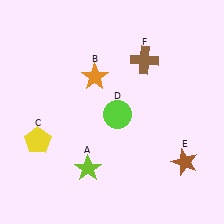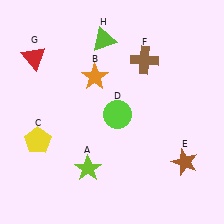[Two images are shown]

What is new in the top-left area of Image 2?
A red triangle (G) was added in the top-left area of Image 2.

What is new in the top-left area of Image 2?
A lime triangle (H) was added in the top-left area of Image 2.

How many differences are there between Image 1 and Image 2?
There are 2 differences between the two images.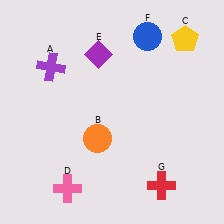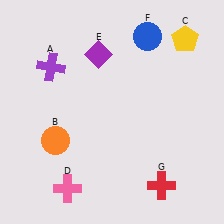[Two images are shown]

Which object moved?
The orange circle (B) moved left.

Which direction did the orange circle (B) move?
The orange circle (B) moved left.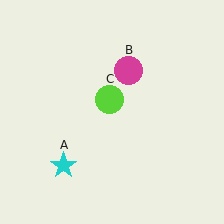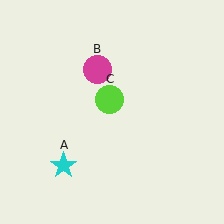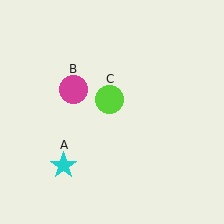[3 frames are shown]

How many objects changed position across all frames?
1 object changed position: magenta circle (object B).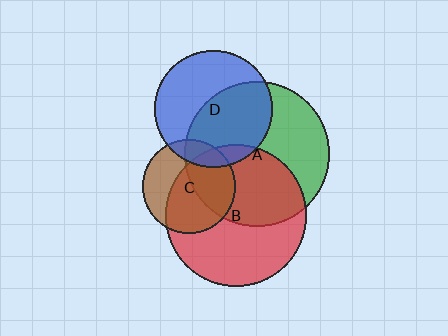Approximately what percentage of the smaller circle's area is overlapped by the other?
Approximately 65%.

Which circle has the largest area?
Circle A (green).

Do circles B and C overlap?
Yes.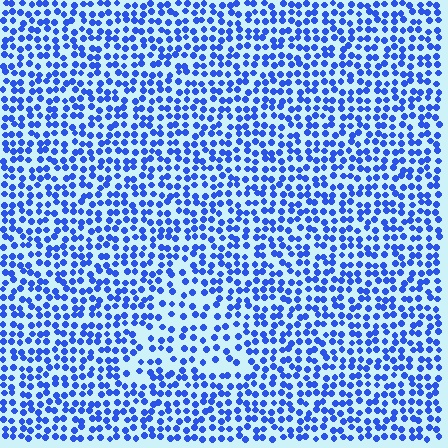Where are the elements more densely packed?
The elements are more densely packed outside the triangle boundary.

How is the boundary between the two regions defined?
The boundary is defined by a change in element density (approximately 1.6x ratio). All elements are the same color, size, and shape.